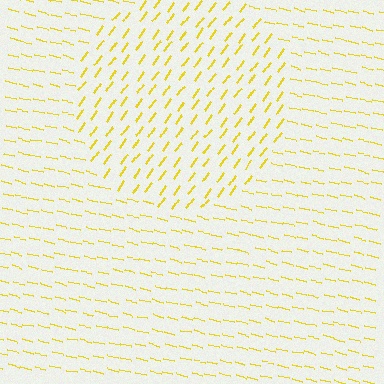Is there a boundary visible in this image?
Yes, there is a texture boundary formed by a change in line orientation.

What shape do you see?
I see a circle.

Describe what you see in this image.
The image is filled with small yellow line segments. A circle region in the image has lines oriented differently from the surrounding lines, creating a visible texture boundary.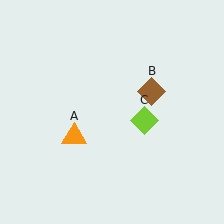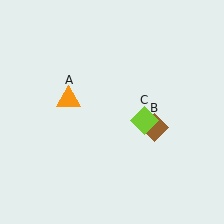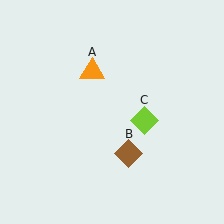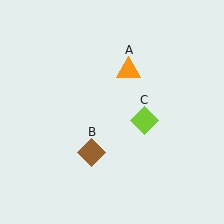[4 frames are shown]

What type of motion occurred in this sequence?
The orange triangle (object A), brown diamond (object B) rotated clockwise around the center of the scene.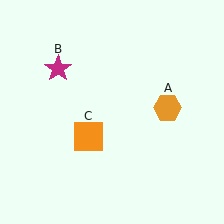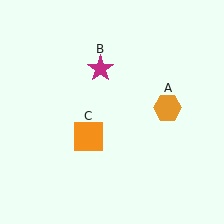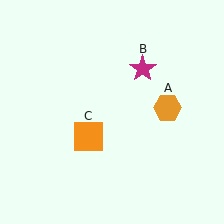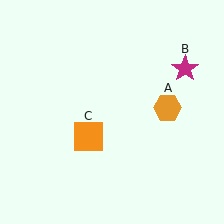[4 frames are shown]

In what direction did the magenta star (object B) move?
The magenta star (object B) moved right.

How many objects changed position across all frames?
1 object changed position: magenta star (object B).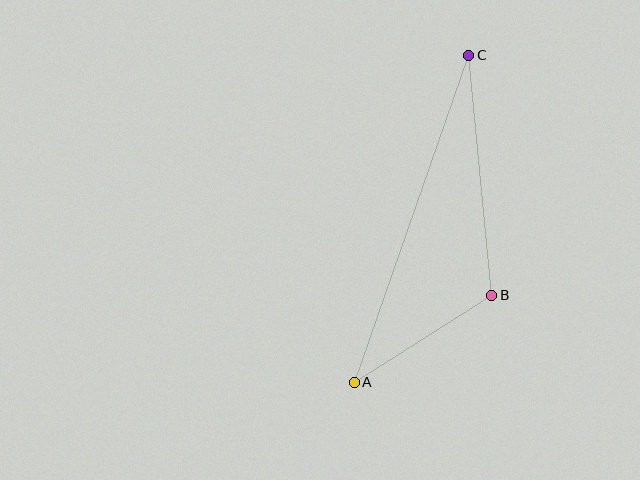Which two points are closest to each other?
Points A and B are closest to each other.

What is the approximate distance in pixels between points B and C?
The distance between B and C is approximately 241 pixels.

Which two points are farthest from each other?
Points A and C are farthest from each other.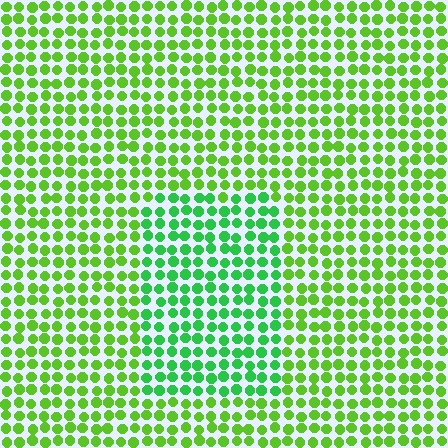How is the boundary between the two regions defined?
The boundary is defined purely by a slight shift in hue (about 31 degrees). Spacing, size, and orientation are identical on both sides.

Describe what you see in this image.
The image is filled with small lime elements in a uniform arrangement. A rectangle-shaped region is visible where the elements are tinted to a slightly different hue, forming a subtle color boundary.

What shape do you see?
I see a rectangle.